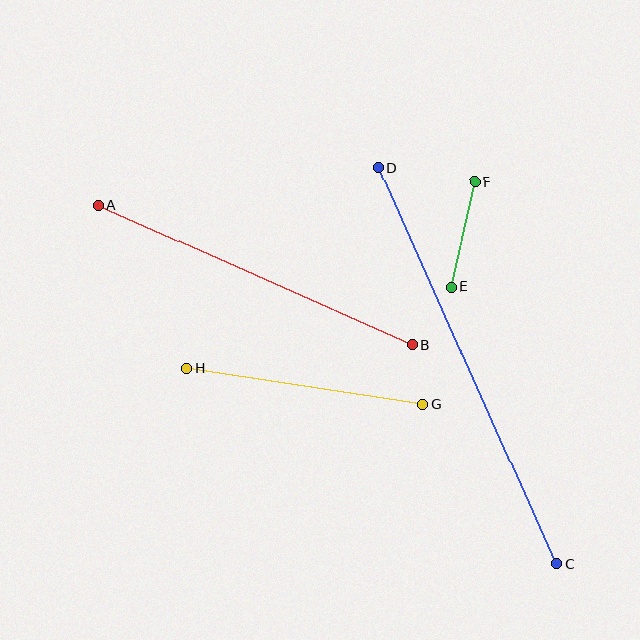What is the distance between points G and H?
The distance is approximately 239 pixels.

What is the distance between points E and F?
The distance is approximately 108 pixels.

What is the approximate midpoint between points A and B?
The midpoint is at approximately (255, 275) pixels.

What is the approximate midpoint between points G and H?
The midpoint is at approximately (305, 386) pixels.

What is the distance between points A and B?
The distance is approximately 344 pixels.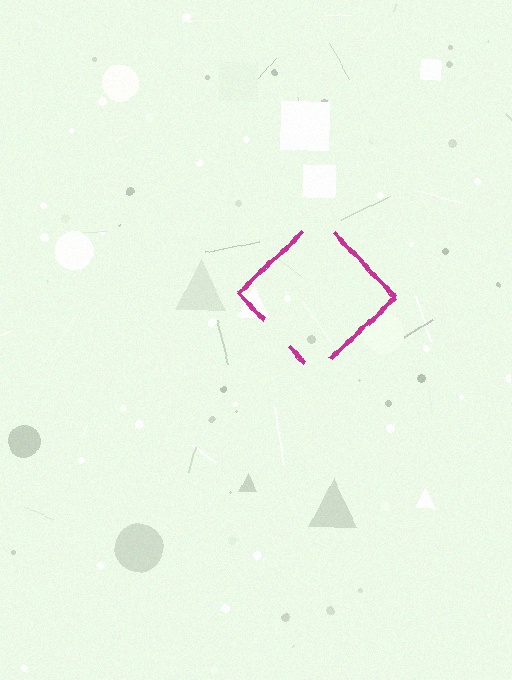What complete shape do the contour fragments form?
The contour fragments form a diamond.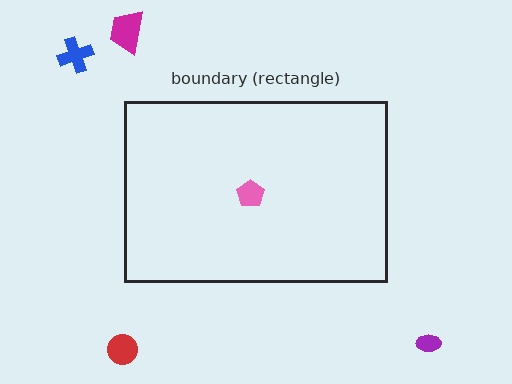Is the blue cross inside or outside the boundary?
Outside.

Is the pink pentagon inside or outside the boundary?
Inside.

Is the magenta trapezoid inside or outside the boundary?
Outside.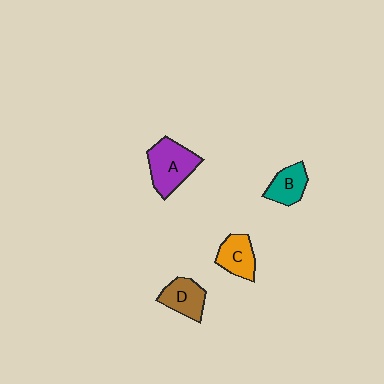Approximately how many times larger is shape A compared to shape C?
Approximately 1.5 times.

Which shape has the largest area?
Shape A (purple).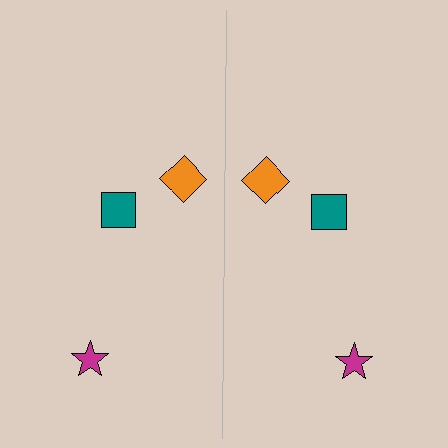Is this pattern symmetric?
Yes, this pattern has bilateral (reflection) symmetry.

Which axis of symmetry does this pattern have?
The pattern has a vertical axis of symmetry running through the center of the image.